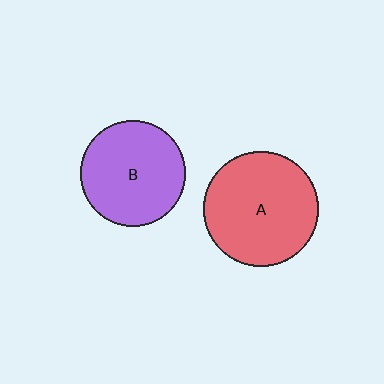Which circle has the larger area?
Circle A (red).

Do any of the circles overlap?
No, none of the circles overlap.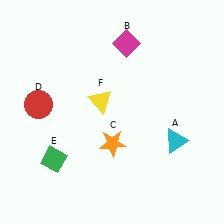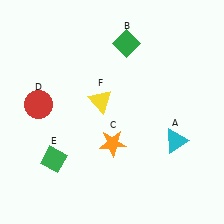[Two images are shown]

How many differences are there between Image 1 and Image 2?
There is 1 difference between the two images.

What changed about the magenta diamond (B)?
In Image 1, B is magenta. In Image 2, it changed to green.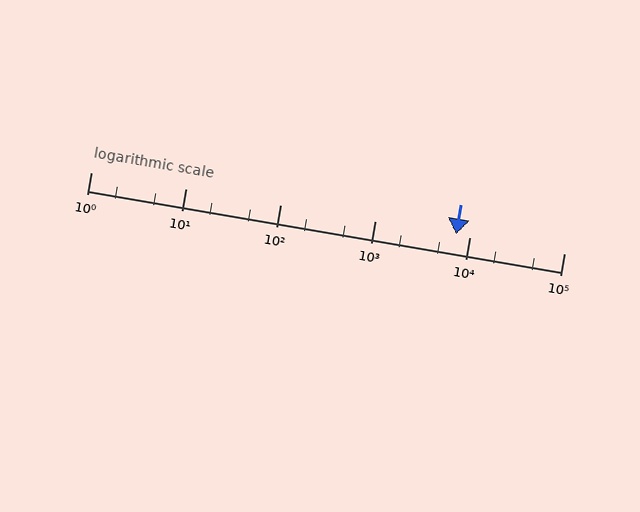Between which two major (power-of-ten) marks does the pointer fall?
The pointer is between 1000 and 10000.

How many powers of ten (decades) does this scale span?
The scale spans 5 decades, from 1 to 100000.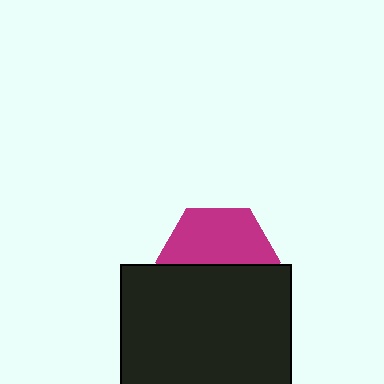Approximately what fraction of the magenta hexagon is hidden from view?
Roughly 49% of the magenta hexagon is hidden behind the black square.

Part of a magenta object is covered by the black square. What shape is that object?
It is a hexagon.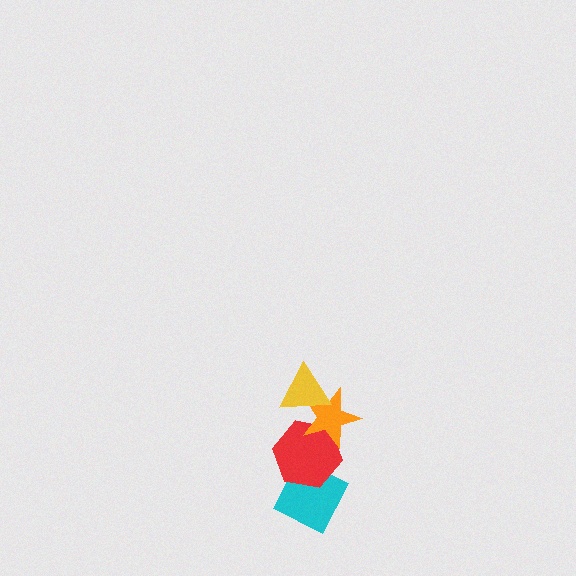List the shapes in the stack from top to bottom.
From top to bottom: the yellow triangle, the orange star, the red hexagon, the cyan diamond.